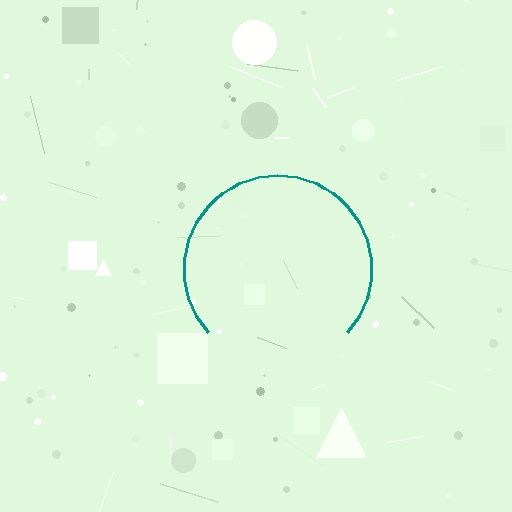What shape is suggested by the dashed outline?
The dashed outline suggests a circle.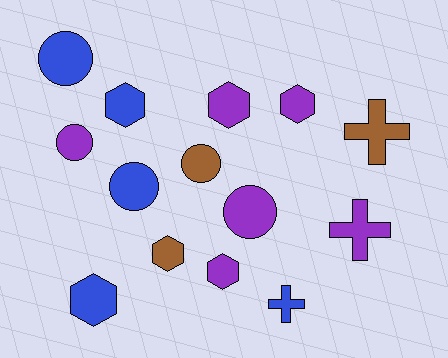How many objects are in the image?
There are 14 objects.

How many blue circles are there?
There are 2 blue circles.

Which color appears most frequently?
Purple, with 6 objects.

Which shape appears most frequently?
Hexagon, with 6 objects.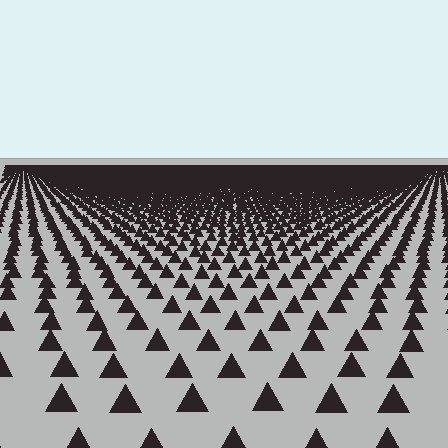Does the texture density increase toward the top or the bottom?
Density increases toward the top.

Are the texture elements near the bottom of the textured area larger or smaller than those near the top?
Larger. Near the bottom, elements are closer to the viewer and appear at a bigger on-screen size.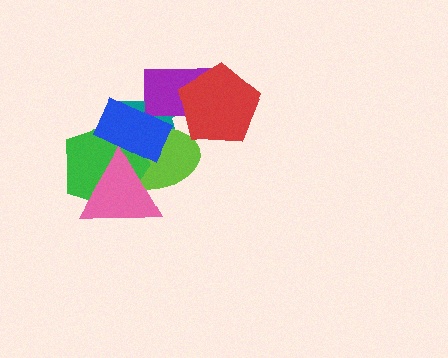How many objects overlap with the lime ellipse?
5 objects overlap with the lime ellipse.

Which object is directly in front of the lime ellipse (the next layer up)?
The green pentagon is directly in front of the lime ellipse.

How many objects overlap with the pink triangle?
3 objects overlap with the pink triangle.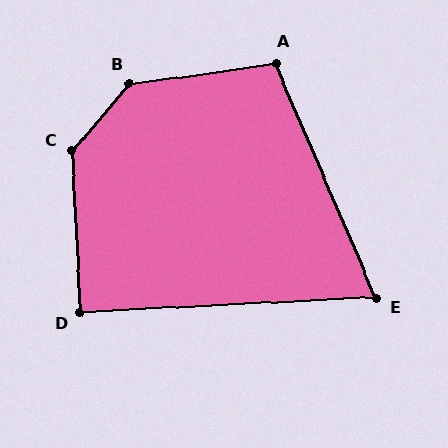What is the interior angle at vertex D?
Approximately 90 degrees (approximately right).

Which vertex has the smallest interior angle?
E, at approximately 70 degrees.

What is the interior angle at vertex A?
Approximately 105 degrees (obtuse).